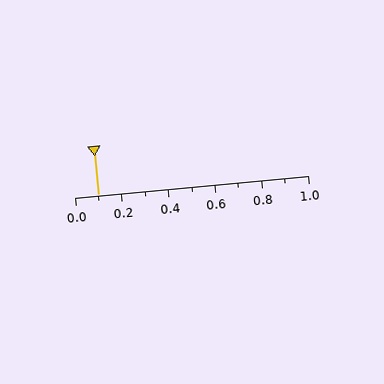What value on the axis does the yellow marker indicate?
The marker indicates approximately 0.1.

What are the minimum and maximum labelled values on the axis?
The axis runs from 0.0 to 1.0.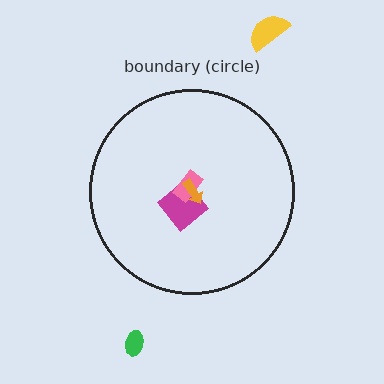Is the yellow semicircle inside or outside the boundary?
Outside.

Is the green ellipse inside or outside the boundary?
Outside.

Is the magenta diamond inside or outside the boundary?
Inside.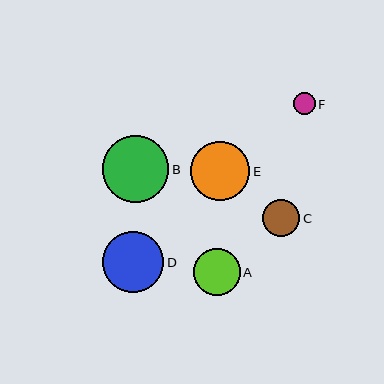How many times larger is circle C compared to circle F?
Circle C is approximately 1.7 times the size of circle F.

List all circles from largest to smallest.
From largest to smallest: B, D, E, A, C, F.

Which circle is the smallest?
Circle F is the smallest with a size of approximately 22 pixels.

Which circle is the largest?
Circle B is the largest with a size of approximately 67 pixels.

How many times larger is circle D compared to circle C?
Circle D is approximately 1.6 times the size of circle C.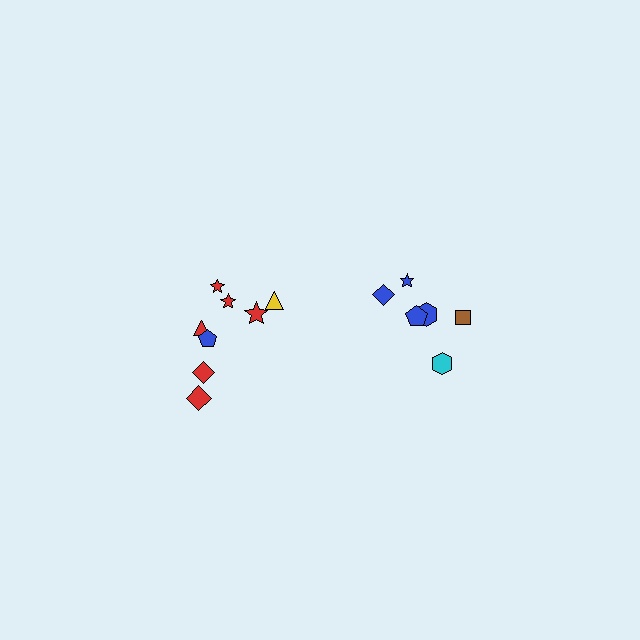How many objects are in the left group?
There are 8 objects.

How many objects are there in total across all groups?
There are 14 objects.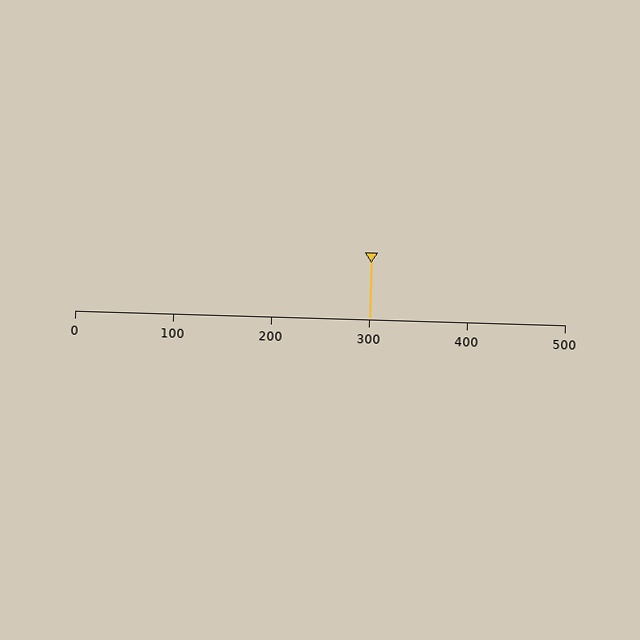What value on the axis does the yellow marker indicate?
The marker indicates approximately 300.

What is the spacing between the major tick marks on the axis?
The major ticks are spaced 100 apart.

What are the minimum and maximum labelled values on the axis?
The axis runs from 0 to 500.